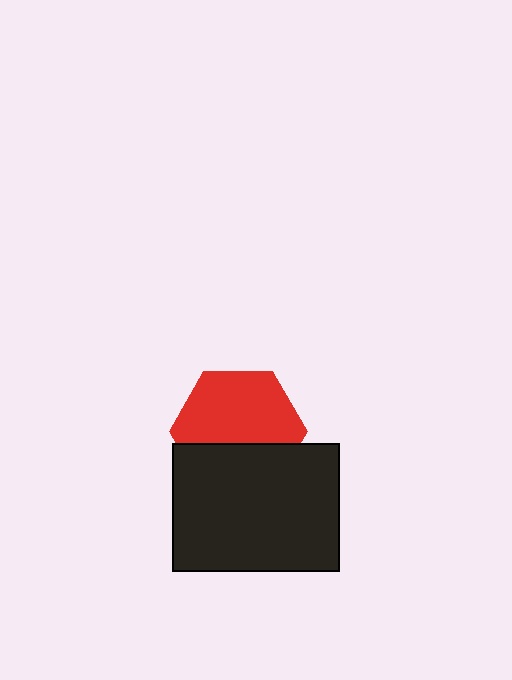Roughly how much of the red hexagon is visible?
About half of it is visible (roughly 63%).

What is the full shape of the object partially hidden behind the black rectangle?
The partially hidden object is a red hexagon.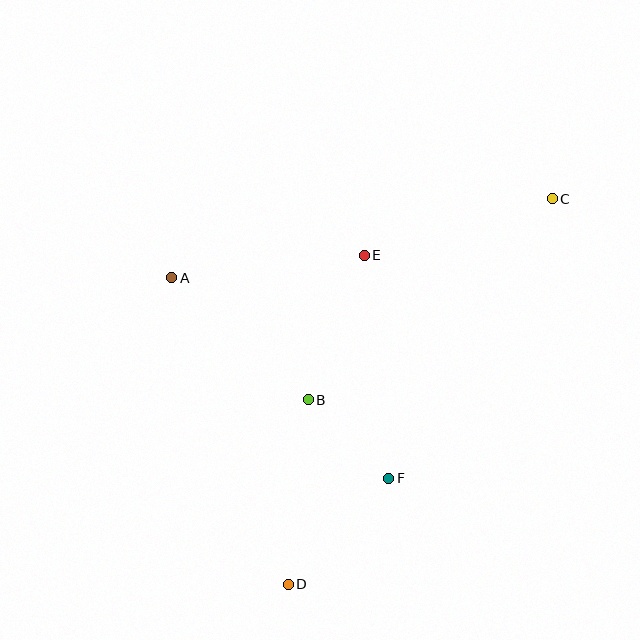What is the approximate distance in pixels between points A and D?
The distance between A and D is approximately 328 pixels.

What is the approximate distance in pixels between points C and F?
The distance between C and F is approximately 324 pixels.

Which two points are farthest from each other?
Points C and D are farthest from each other.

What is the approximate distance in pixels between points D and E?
The distance between D and E is approximately 338 pixels.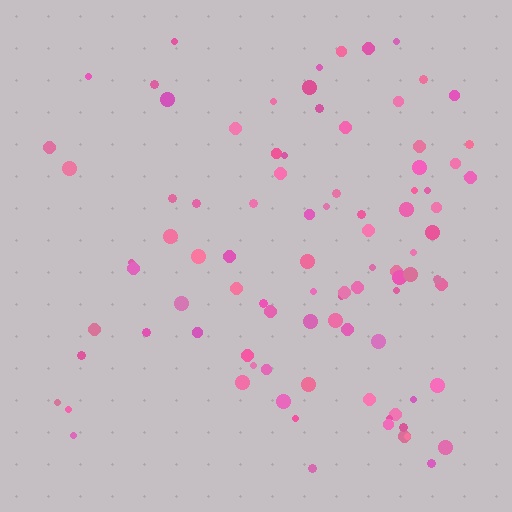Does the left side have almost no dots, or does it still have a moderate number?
Still a moderate number, just noticeably fewer than the right.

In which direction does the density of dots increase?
From left to right, with the right side densest.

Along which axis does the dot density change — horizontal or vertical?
Horizontal.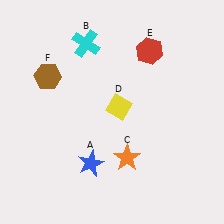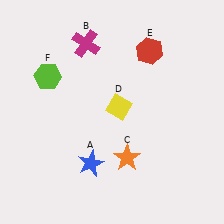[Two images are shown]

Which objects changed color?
B changed from cyan to magenta. F changed from brown to lime.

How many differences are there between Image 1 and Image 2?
There are 2 differences between the two images.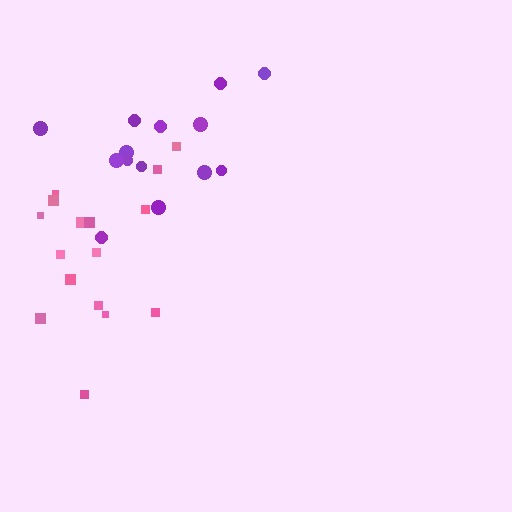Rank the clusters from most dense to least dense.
pink, purple.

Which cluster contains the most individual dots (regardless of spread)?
Pink (16).